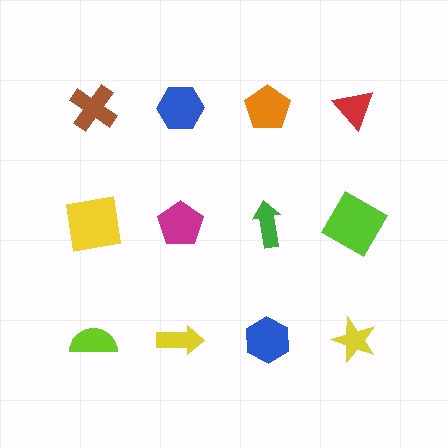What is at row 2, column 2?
A magenta pentagon.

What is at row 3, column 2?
A yellow arrow.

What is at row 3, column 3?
A blue hexagon.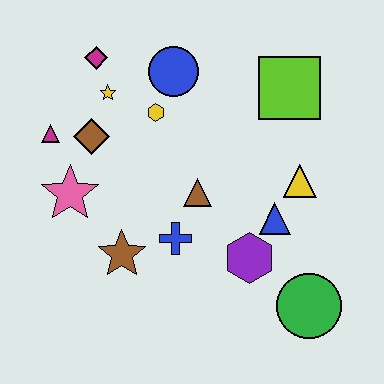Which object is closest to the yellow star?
The magenta diamond is closest to the yellow star.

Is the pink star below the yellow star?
Yes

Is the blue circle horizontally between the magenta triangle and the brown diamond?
No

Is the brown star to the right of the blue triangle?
No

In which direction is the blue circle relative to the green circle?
The blue circle is above the green circle.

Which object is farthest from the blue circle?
The green circle is farthest from the blue circle.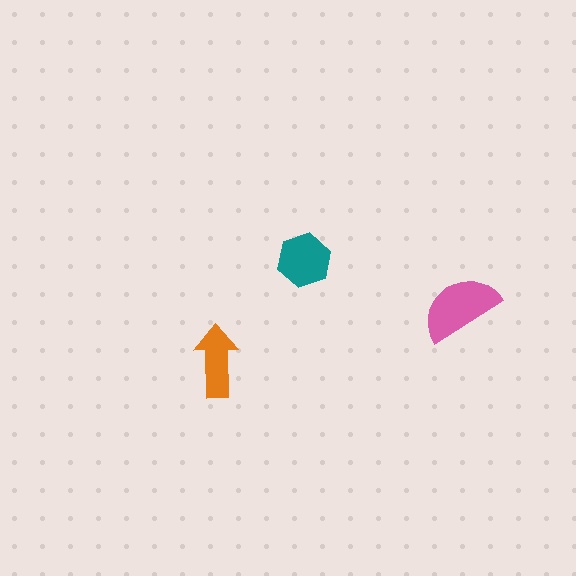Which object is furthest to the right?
The pink semicircle is rightmost.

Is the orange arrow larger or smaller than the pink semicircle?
Smaller.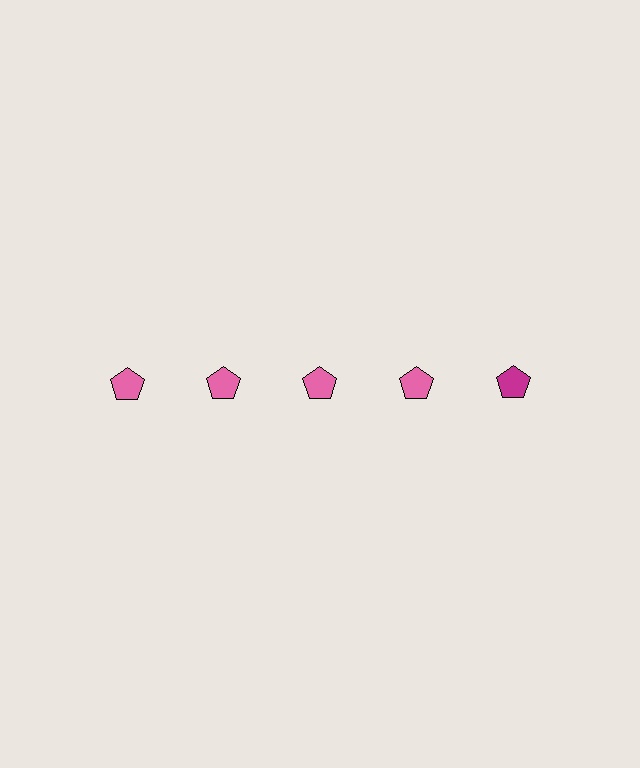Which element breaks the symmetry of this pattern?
The magenta pentagon in the top row, rightmost column breaks the symmetry. All other shapes are pink pentagons.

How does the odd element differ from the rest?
It has a different color: magenta instead of pink.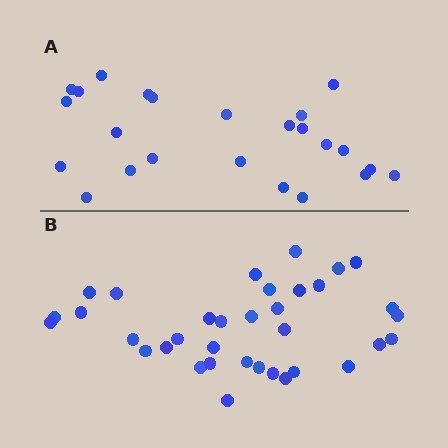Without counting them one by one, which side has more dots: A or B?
Region B (the bottom region) has more dots.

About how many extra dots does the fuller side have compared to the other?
Region B has roughly 12 or so more dots than region A.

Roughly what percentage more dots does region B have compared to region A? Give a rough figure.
About 45% more.